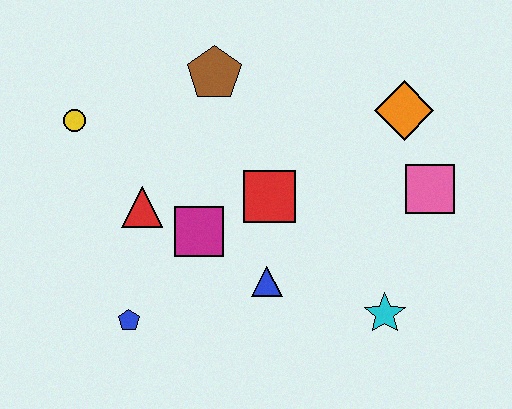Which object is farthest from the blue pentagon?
The orange diamond is farthest from the blue pentagon.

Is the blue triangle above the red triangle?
No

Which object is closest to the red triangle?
The magenta square is closest to the red triangle.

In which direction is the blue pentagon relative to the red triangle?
The blue pentagon is below the red triangle.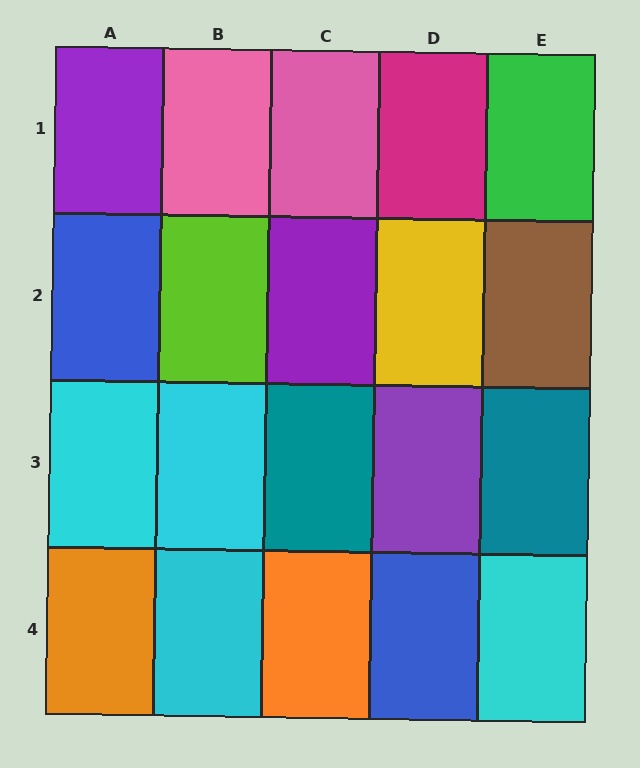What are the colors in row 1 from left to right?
Purple, pink, pink, magenta, green.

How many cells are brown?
1 cell is brown.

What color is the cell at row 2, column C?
Purple.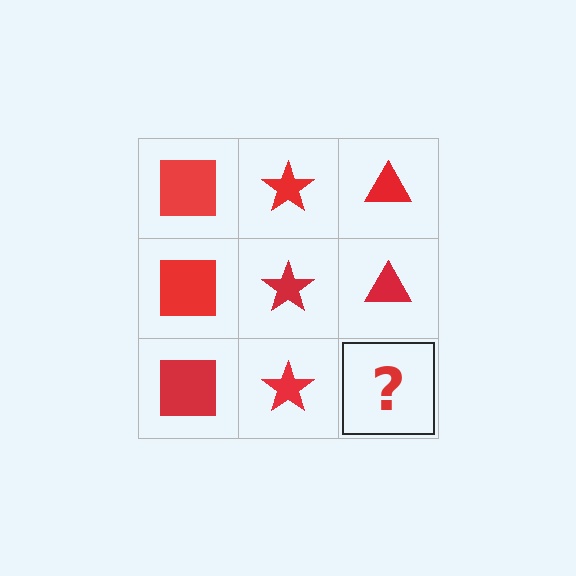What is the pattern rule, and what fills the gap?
The rule is that each column has a consistent shape. The gap should be filled with a red triangle.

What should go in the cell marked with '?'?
The missing cell should contain a red triangle.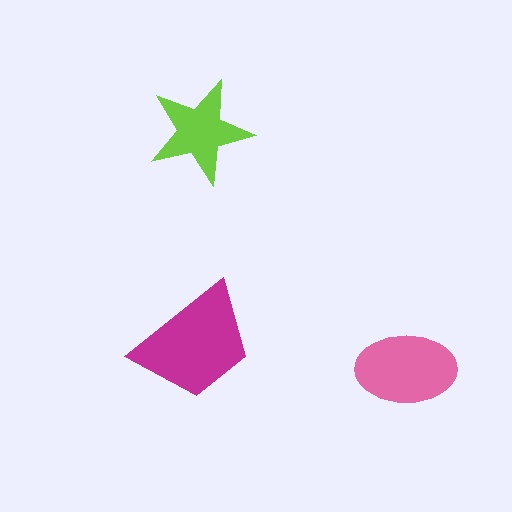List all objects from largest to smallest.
The magenta trapezoid, the pink ellipse, the lime star.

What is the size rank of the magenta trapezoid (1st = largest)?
1st.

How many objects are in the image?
There are 3 objects in the image.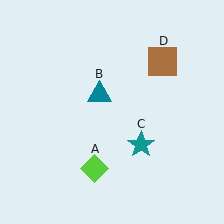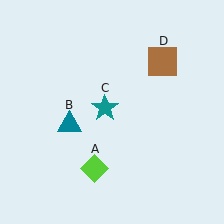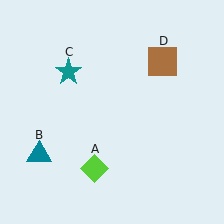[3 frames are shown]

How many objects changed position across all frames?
2 objects changed position: teal triangle (object B), teal star (object C).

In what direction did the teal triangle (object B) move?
The teal triangle (object B) moved down and to the left.